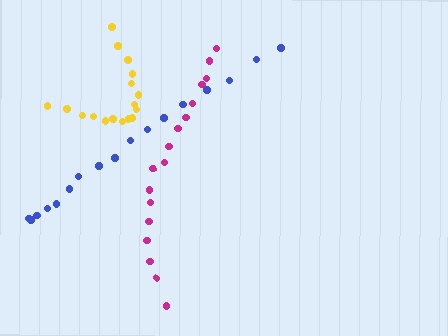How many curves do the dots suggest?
There are 3 distinct paths.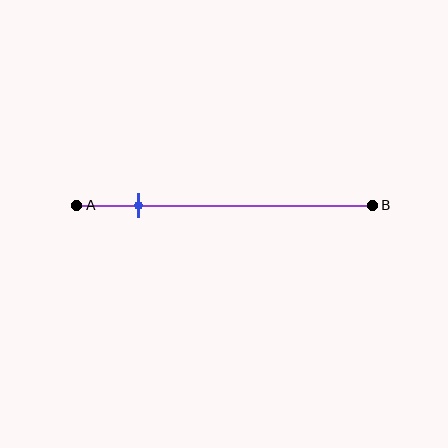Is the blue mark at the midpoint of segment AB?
No, the mark is at about 20% from A, not at the 50% midpoint.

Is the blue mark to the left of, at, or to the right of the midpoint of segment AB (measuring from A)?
The blue mark is to the left of the midpoint of segment AB.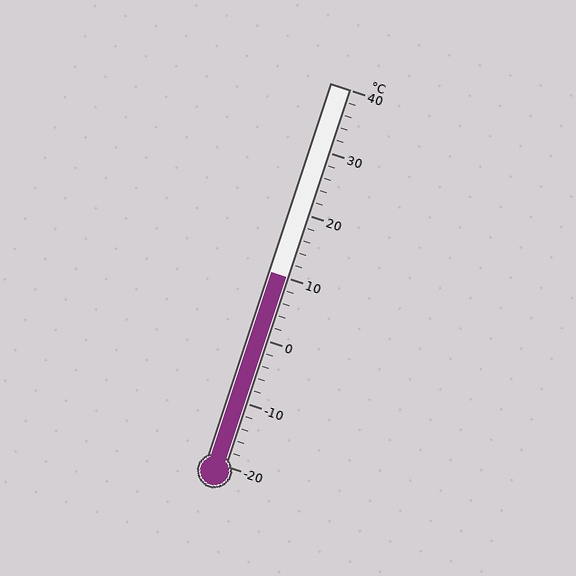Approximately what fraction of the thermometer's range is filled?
The thermometer is filled to approximately 50% of its range.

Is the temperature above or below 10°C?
The temperature is at 10°C.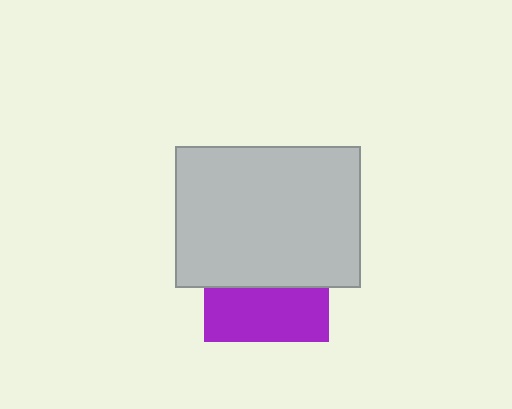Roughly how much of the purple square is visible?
A small part of it is visible (roughly 44%).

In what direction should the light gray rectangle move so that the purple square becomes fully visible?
The light gray rectangle should move up. That is the shortest direction to clear the overlap and leave the purple square fully visible.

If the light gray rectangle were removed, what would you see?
You would see the complete purple square.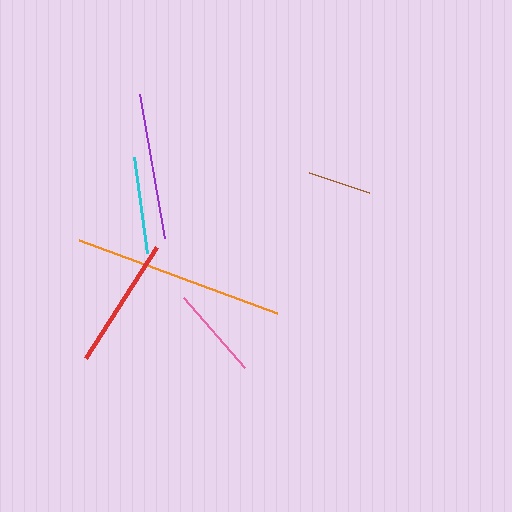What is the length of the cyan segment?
The cyan segment is approximately 97 pixels long.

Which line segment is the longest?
The orange line is the longest at approximately 211 pixels.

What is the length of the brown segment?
The brown segment is approximately 63 pixels long.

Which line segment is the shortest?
The brown line is the shortest at approximately 63 pixels.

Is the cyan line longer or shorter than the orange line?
The orange line is longer than the cyan line.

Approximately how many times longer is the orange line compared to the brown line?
The orange line is approximately 3.3 times the length of the brown line.